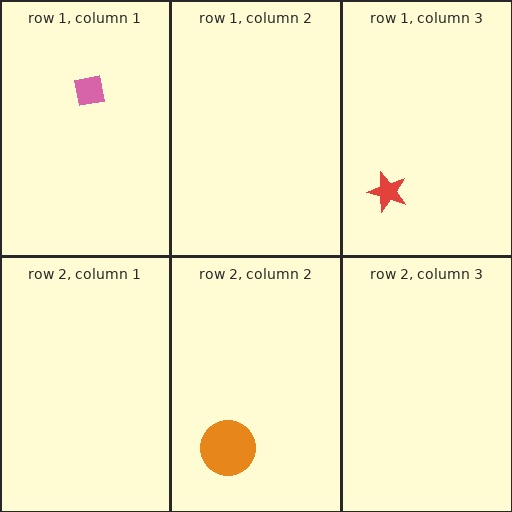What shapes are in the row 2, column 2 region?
The orange circle.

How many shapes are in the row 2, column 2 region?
1.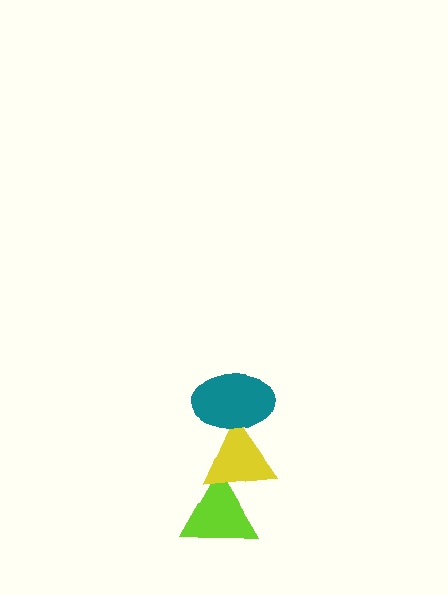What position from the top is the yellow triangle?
The yellow triangle is 2nd from the top.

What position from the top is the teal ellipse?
The teal ellipse is 1st from the top.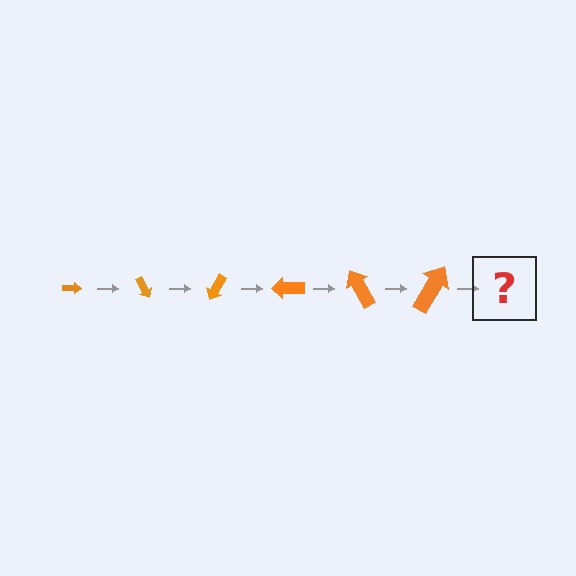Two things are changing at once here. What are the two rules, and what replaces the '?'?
The two rules are that the arrow grows larger each step and it rotates 60 degrees each step. The '?' should be an arrow, larger than the previous one and rotated 360 degrees from the start.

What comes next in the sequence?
The next element should be an arrow, larger than the previous one and rotated 360 degrees from the start.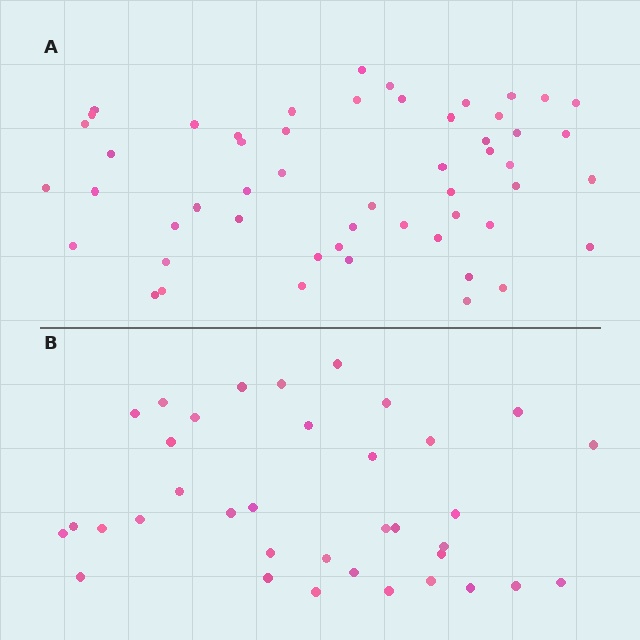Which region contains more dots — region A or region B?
Region A (the top region) has more dots.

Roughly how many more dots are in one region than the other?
Region A has approximately 15 more dots than region B.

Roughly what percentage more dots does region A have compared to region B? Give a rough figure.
About 45% more.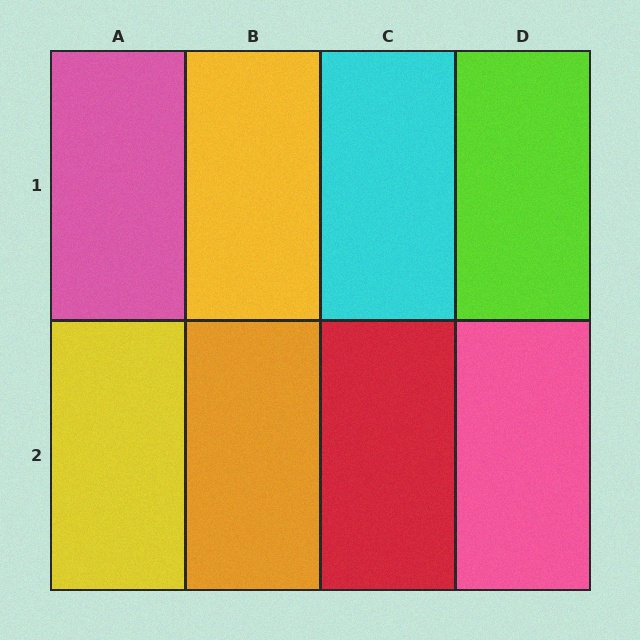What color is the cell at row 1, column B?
Yellow.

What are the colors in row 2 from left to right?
Yellow, orange, red, pink.